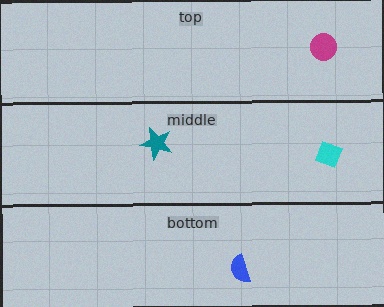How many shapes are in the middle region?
2.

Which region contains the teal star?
The middle region.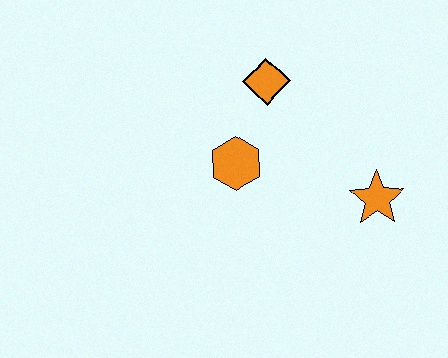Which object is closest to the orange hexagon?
The orange diamond is closest to the orange hexagon.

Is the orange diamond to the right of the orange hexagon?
Yes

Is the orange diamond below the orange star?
No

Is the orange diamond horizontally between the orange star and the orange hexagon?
Yes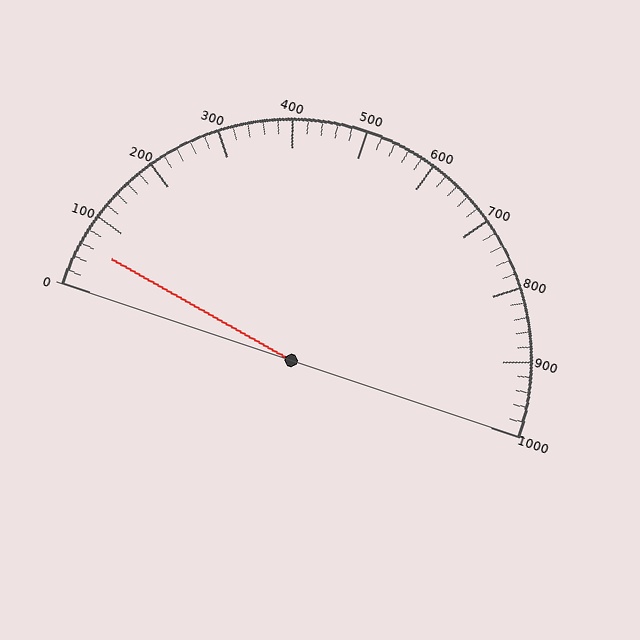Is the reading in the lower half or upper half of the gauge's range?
The reading is in the lower half of the range (0 to 1000).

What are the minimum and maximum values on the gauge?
The gauge ranges from 0 to 1000.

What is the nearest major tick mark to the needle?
The nearest major tick mark is 100.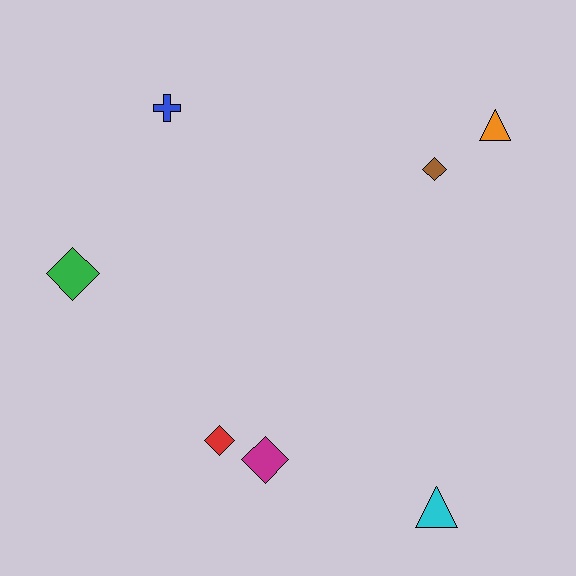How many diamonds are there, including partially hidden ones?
There are 4 diamonds.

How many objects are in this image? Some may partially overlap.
There are 7 objects.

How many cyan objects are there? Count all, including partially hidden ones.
There is 1 cyan object.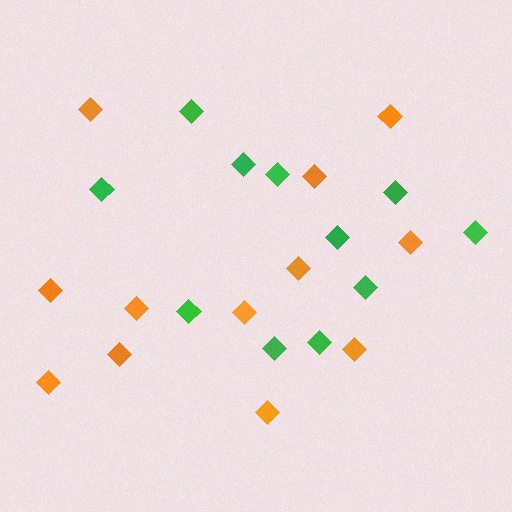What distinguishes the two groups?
There are 2 groups: one group of orange diamonds (12) and one group of green diamonds (11).